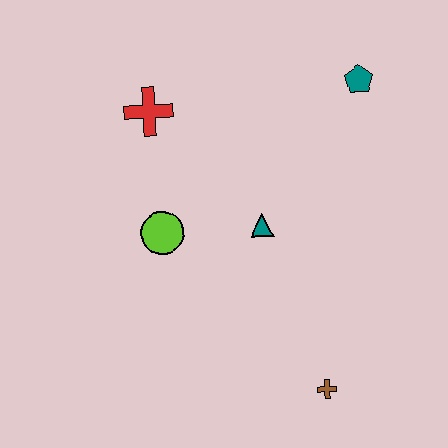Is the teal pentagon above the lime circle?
Yes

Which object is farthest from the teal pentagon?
The brown cross is farthest from the teal pentagon.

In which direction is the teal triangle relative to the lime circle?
The teal triangle is to the right of the lime circle.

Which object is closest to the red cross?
The lime circle is closest to the red cross.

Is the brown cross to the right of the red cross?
Yes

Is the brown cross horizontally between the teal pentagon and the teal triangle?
Yes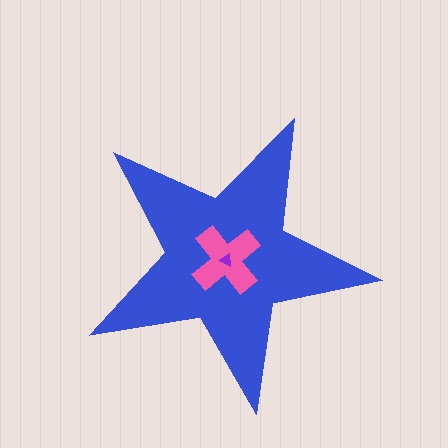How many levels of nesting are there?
3.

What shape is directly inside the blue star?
The pink cross.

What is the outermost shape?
The blue star.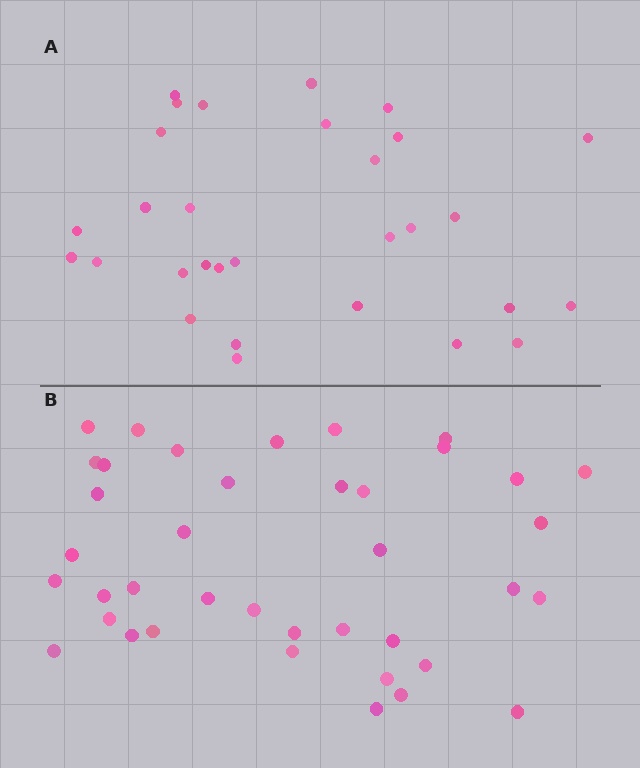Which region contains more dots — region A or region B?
Region B (the bottom region) has more dots.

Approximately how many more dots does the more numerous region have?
Region B has roughly 8 or so more dots than region A.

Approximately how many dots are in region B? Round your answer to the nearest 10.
About 40 dots. (The exact count is 39, which rounds to 40.)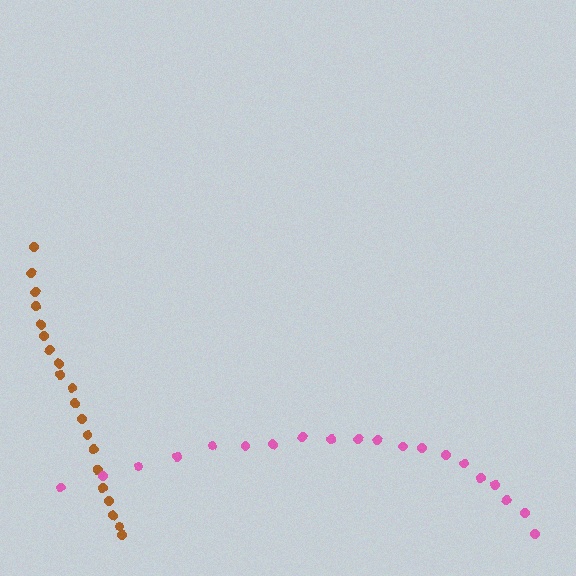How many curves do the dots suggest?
There are 2 distinct paths.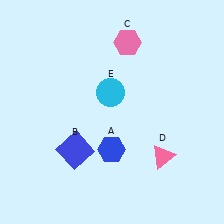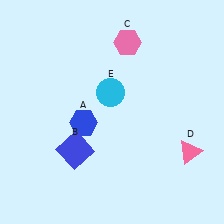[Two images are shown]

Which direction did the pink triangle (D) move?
The pink triangle (D) moved right.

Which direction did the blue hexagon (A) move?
The blue hexagon (A) moved left.